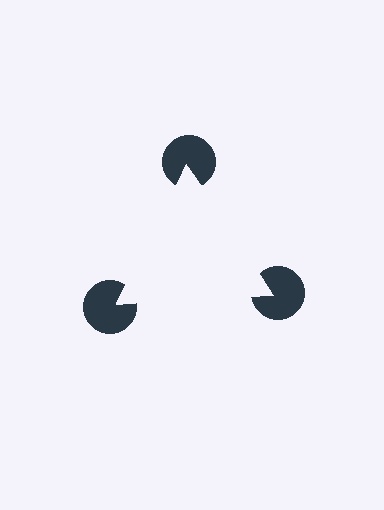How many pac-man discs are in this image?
There are 3 — one at each vertex of the illusory triangle.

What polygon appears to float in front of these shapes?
An illusory triangle — its edges are inferred from the aligned wedge cuts in the pac-man discs, not physically drawn.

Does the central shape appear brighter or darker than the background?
It typically appears slightly brighter than the background, even though no actual brightness change is drawn.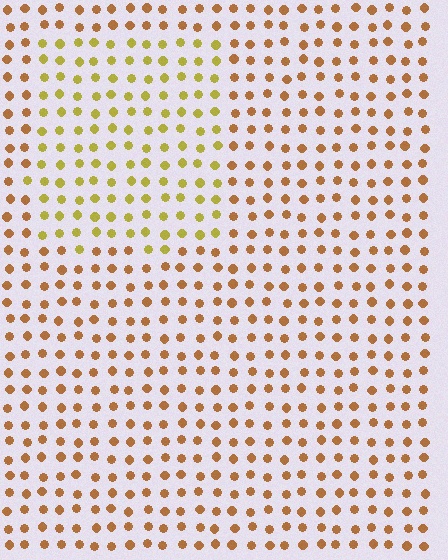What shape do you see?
I see a rectangle.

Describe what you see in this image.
The image is filled with small brown elements in a uniform arrangement. A rectangle-shaped region is visible where the elements are tinted to a slightly different hue, forming a subtle color boundary.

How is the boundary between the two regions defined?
The boundary is defined purely by a slight shift in hue (about 33 degrees). Spacing, size, and orientation are identical on both sides.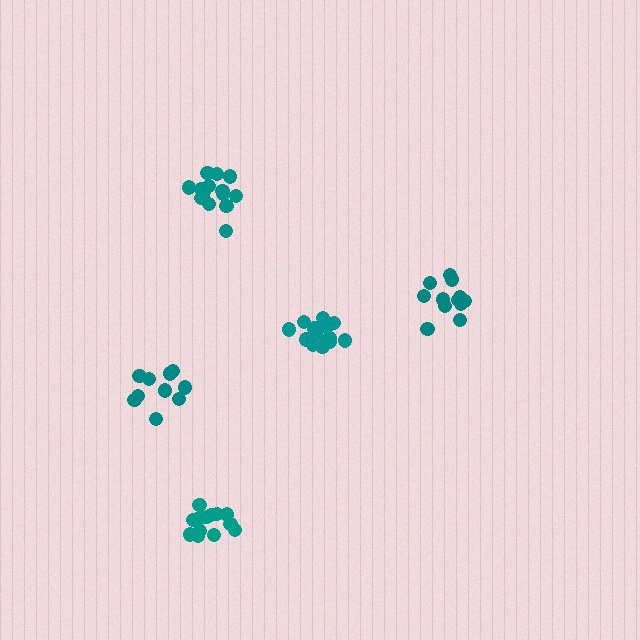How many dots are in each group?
Group 1: 12 dots, Group 2: 10 dots, Group 3: 15 dots, Group 4: 15 dots, Group 5: 14 dots (66 total).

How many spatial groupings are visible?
There are 5 spatial groupings.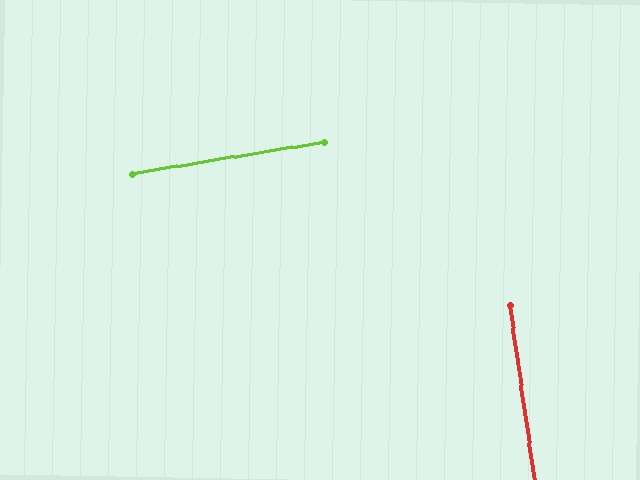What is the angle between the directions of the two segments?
Approximately 89 degrees.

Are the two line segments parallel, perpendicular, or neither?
Perpendicular — they meet at approximately 89°.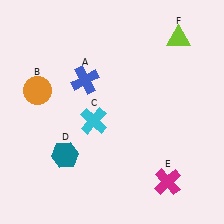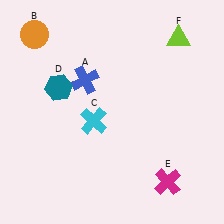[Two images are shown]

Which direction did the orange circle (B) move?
The orange circle (B) moved up.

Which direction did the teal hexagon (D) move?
The teal hexagon (D) moved up.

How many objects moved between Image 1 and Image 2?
2 objects moved between the two images.